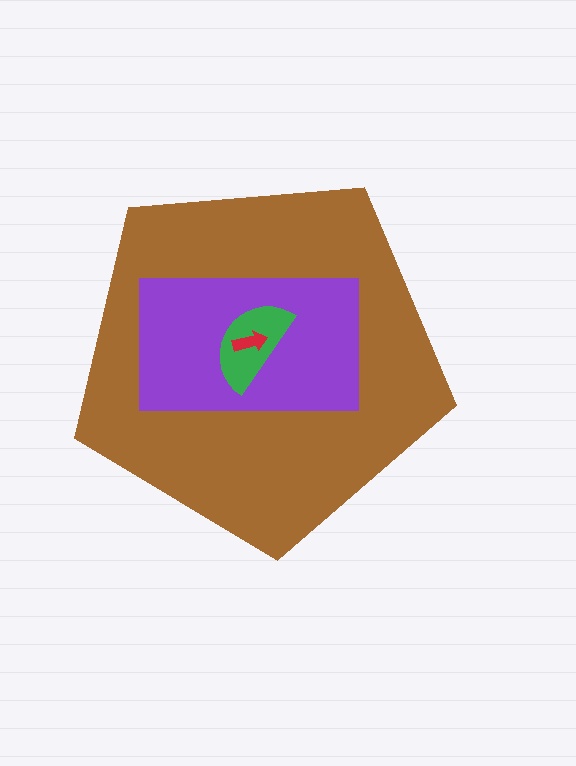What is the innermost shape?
The red arrow.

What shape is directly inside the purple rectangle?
The green semicircle.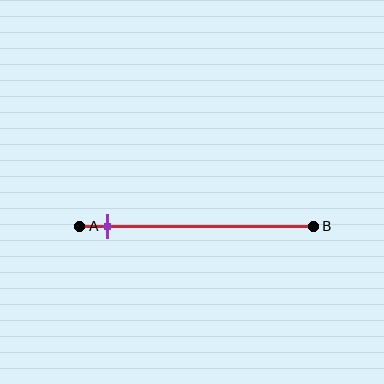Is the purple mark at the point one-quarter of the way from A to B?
No, the mark is at about 10% from A, not at the 25% one-quarter point.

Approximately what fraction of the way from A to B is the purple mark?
The purple mark is approximately 10% of the way from A to B.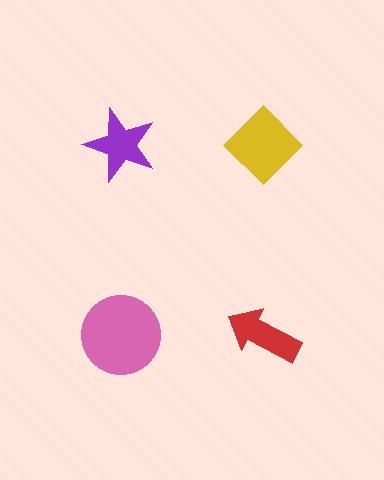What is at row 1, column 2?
A yellow diamond.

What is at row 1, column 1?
A purple star.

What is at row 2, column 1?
A pink circle.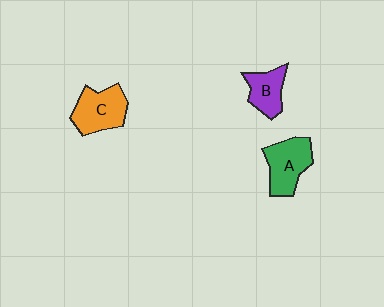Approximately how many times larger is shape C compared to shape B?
Approximately 1.4 times.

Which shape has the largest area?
Shape A (green).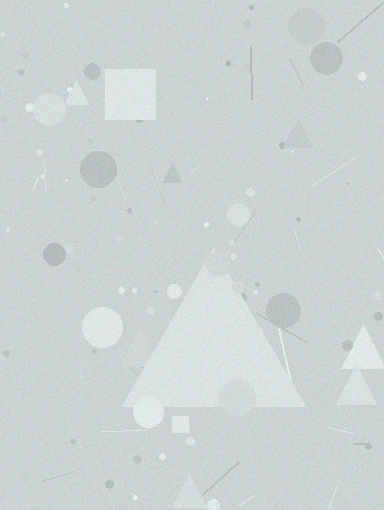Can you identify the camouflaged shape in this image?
The camouflaged shape is a triangle.